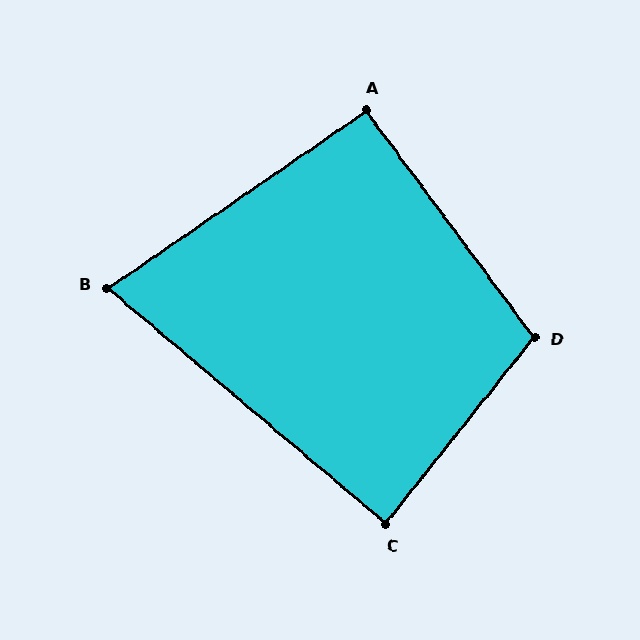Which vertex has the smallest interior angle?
B, at approximately 75 degrees.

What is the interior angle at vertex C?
Approximately 88 degrees (approximately right).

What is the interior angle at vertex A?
Approximately 92 degrees (approximately right).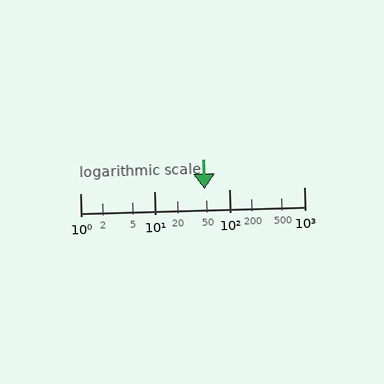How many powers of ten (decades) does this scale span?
The scale spans 3 decades, from 1 to 1000.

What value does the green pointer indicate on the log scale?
The pointer indicates approximately 47.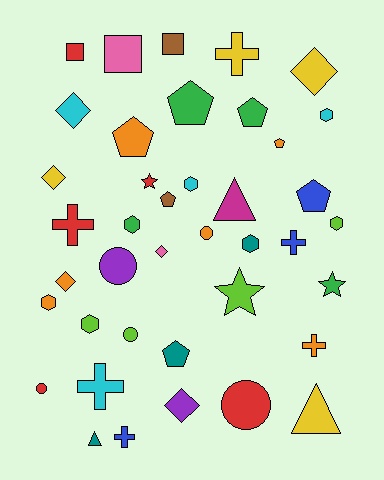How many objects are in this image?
There are 40 objects.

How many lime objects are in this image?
There are 4 lime objects.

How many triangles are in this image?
There are 3 triangles.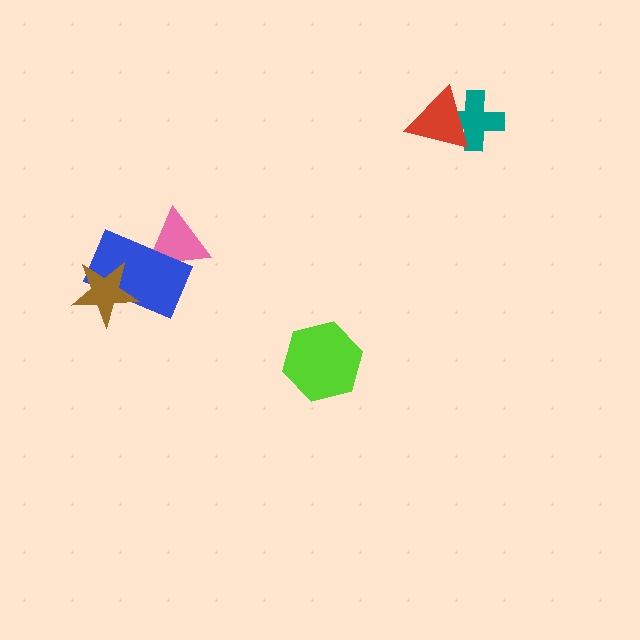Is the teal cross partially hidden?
Yes, it is partially covered by another shape.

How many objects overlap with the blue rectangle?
2 objects overlap with the blue rectangle.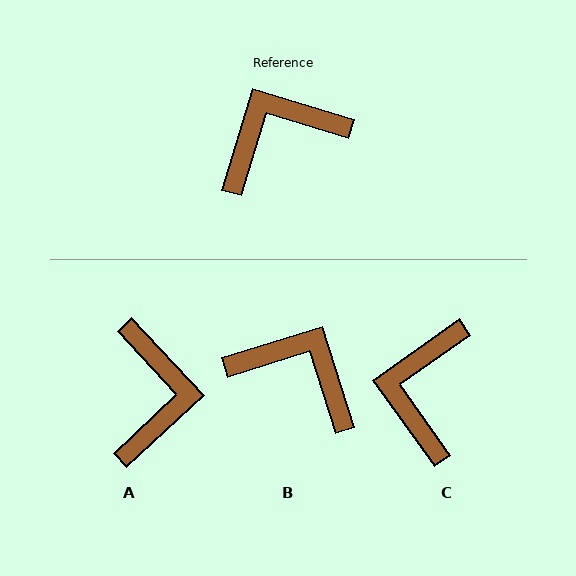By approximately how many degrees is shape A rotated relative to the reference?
Approximately 120 degrees clockwise.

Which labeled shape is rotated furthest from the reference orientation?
A, about 120 degrees away.